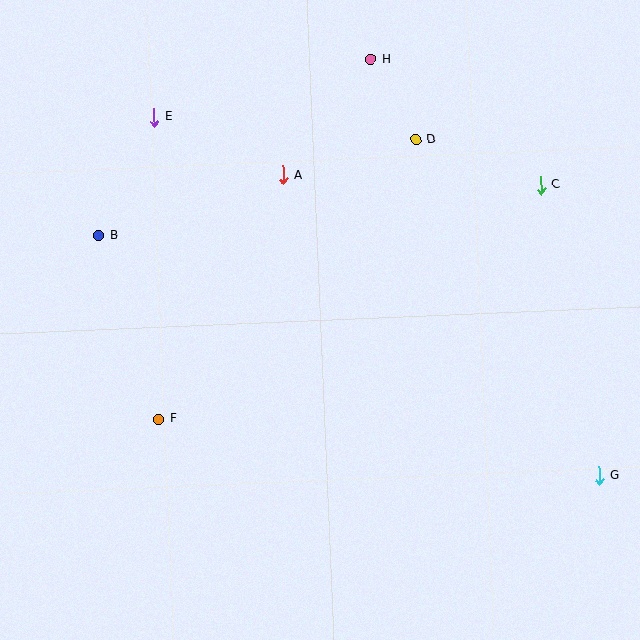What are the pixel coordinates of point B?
Point B is at (99, 235).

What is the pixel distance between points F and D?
The distance between F and D is 380 pixels.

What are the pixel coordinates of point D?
Point D is at (416, 139).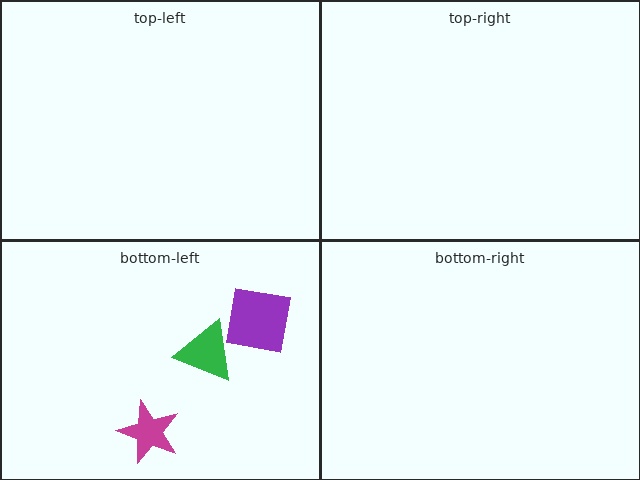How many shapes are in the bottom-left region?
3.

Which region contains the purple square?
The bottom-left region.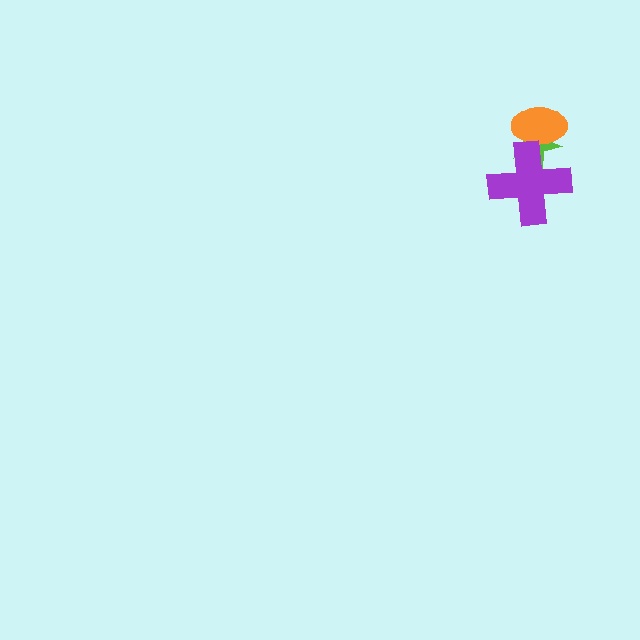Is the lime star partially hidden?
Yes, it is partially covered by another shape.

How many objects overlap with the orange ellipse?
2 objects overlap with the orange ellipse.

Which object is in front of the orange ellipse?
The purple cross is in front of the orange ellipse.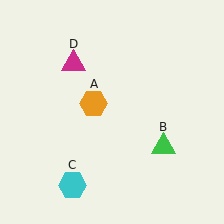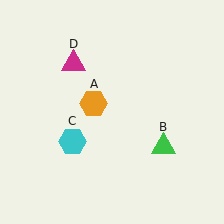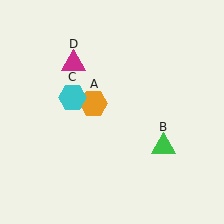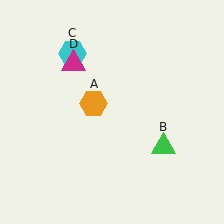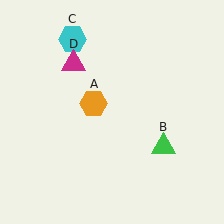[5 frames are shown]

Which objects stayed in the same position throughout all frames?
Orange hexagon (object A) and green triangle (object B) and magenta triangle (object D) remained stationary.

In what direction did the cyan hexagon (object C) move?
The cyan hexagon (object C) moved up.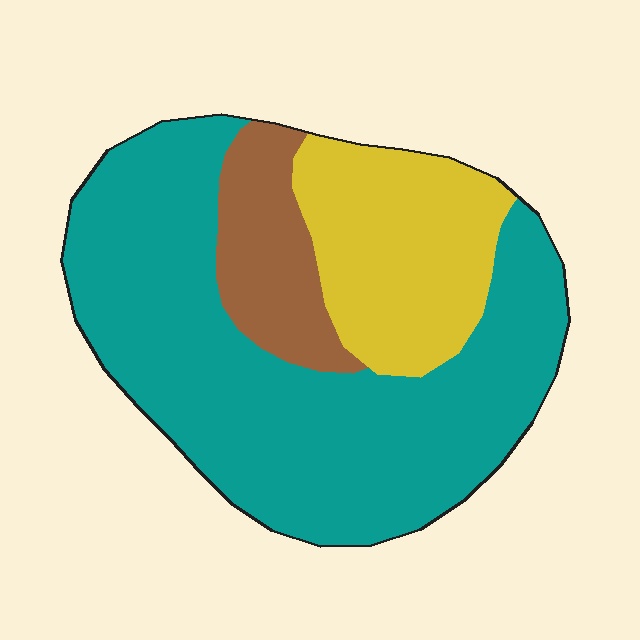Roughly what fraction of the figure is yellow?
Yellow covers around 25% of the figure.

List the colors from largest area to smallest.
From largest to smallest: teal, yellow, brown.